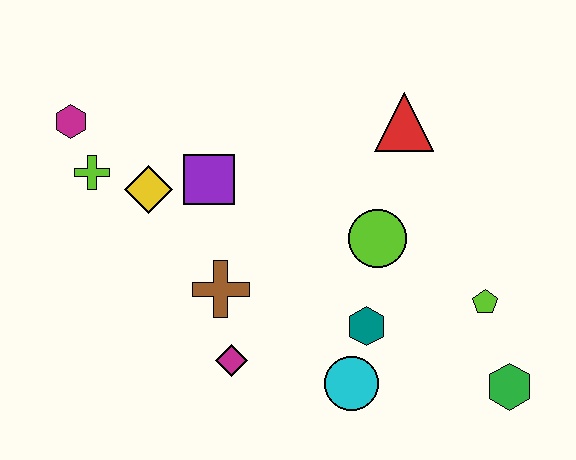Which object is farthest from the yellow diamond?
The green hexagon is farthest from the yellow diamond.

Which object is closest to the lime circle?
The teal hexagon is closest to the lime circle.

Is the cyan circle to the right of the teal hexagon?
No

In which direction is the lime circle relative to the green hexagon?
The lime circle is above the green hexagon.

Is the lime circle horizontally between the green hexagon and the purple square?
Yes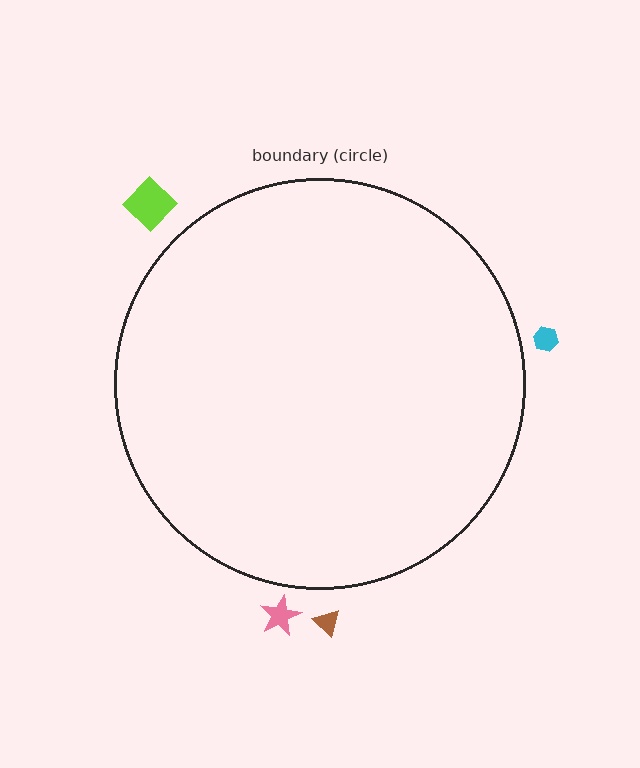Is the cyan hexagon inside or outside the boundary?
Outside.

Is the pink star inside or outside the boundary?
Outside.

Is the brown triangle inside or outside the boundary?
Outside.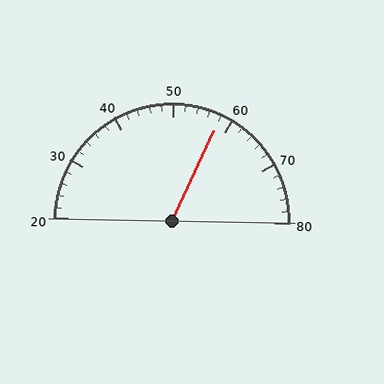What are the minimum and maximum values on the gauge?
The gauge ranges from 20 to 80.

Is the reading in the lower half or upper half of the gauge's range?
The reading is in the upper half of the range (20 to 80).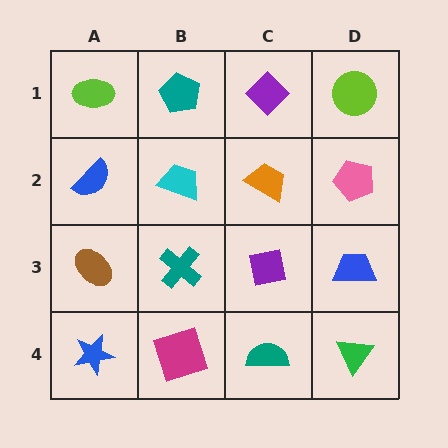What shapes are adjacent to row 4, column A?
A brown ellipse (row 3, column A), a magenta square (row 4, column B).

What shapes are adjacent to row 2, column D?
A lime circle (row 1, column D), a blue trapezoid (row 3, column D), an orange trapezoid (row 2, column C).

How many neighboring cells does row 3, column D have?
3.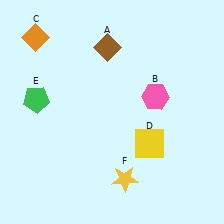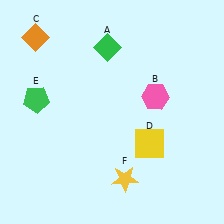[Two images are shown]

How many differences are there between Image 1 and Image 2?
There is 1 difference between the two images.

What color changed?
The diamond (A) changed from brown in Image 1 to green in Image 2.